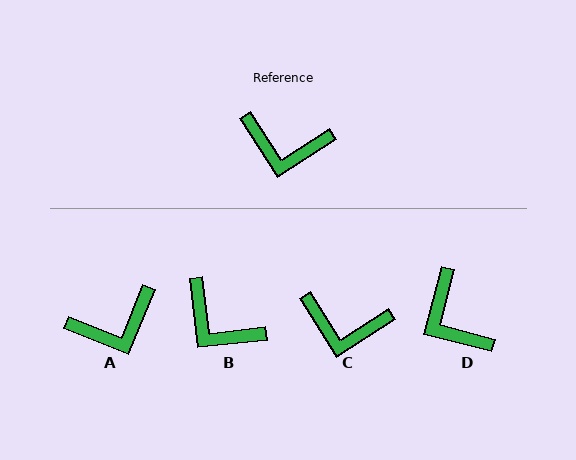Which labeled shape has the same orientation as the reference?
C.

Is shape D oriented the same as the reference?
No, it is off by about 47 degrees.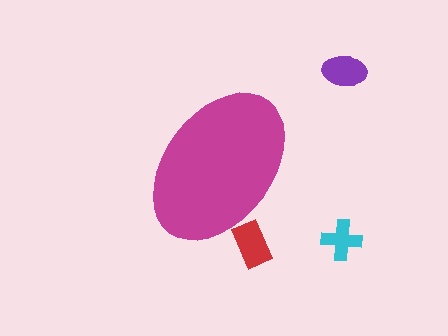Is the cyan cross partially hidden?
No, the cyan cross is fully visible.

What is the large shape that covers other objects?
A magenta ellipse.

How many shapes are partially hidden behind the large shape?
1 shape is partially hidden.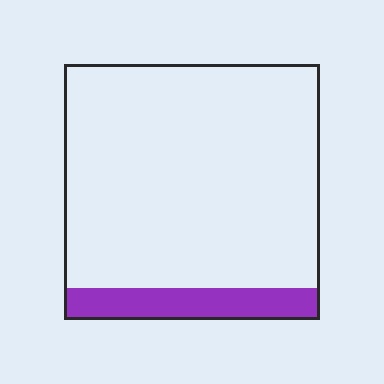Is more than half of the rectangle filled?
No.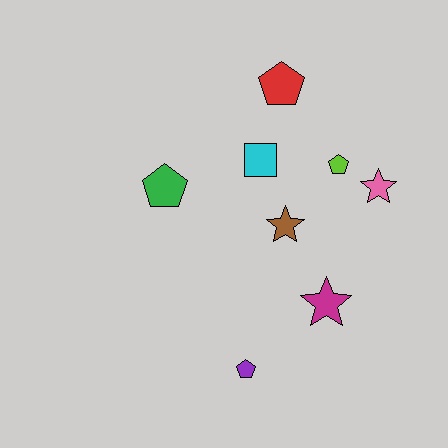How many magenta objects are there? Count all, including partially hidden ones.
There is 1 magenta object.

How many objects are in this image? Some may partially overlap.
There are 8 objects.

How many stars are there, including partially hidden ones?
There are 3 stars.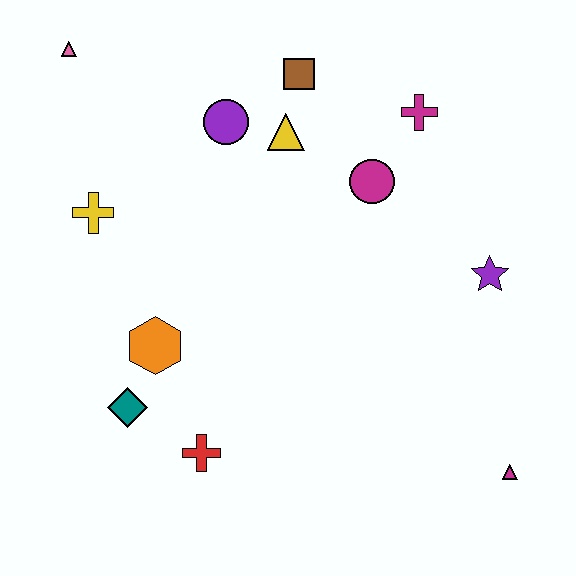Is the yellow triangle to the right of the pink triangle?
Yes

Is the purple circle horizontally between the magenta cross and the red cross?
Yes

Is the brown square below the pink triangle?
Yes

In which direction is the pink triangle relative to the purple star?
The pink triangle is to the left of the purple star.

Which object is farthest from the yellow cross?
The magenta triangle is farthest from the yellow cross.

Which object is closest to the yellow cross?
The orange hexagon is closest to the yellow cross.